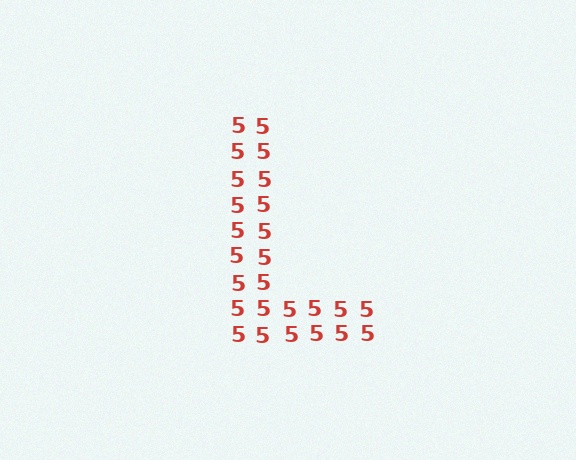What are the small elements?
The small elements are digit 5's.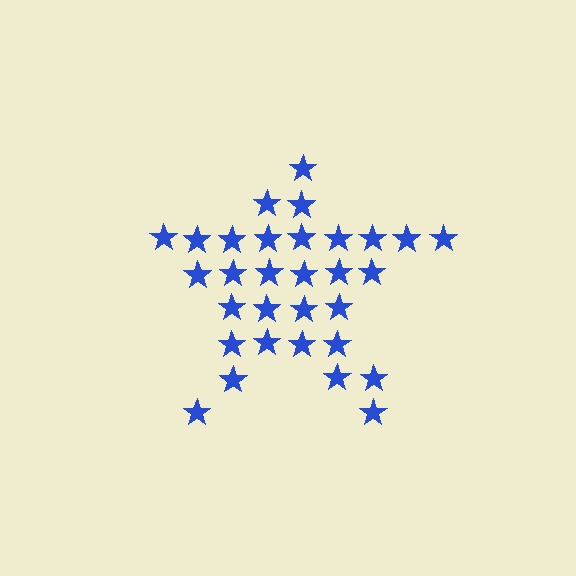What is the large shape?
The large shape is a star.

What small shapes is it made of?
It is made of small stars.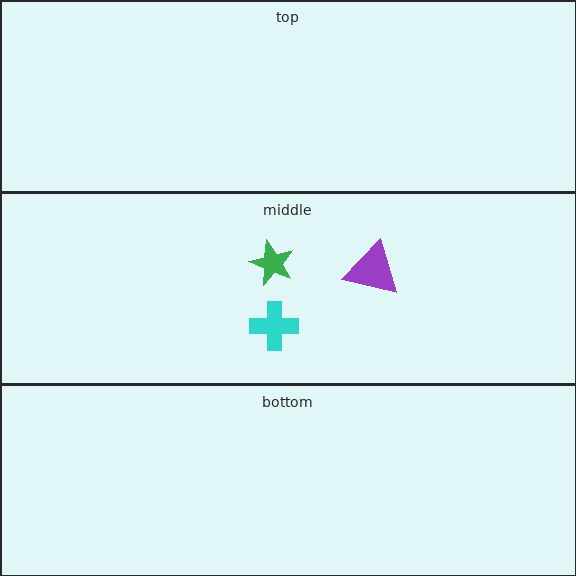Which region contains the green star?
The middle region.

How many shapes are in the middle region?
3.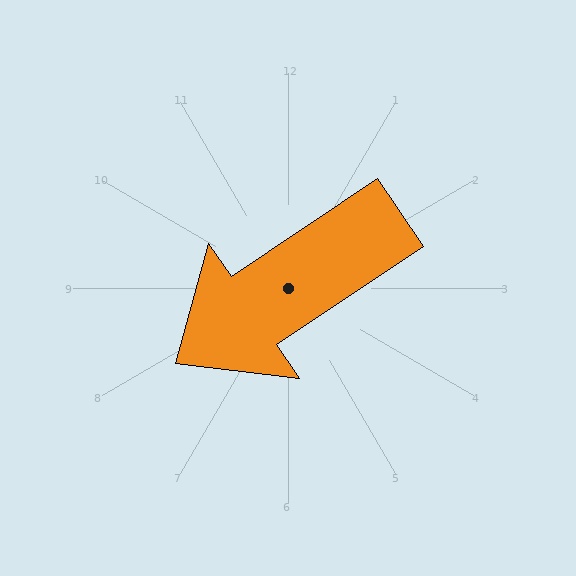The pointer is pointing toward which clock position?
Roughly 8 o'clock.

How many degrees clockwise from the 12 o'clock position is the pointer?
Approximately 236 degrees.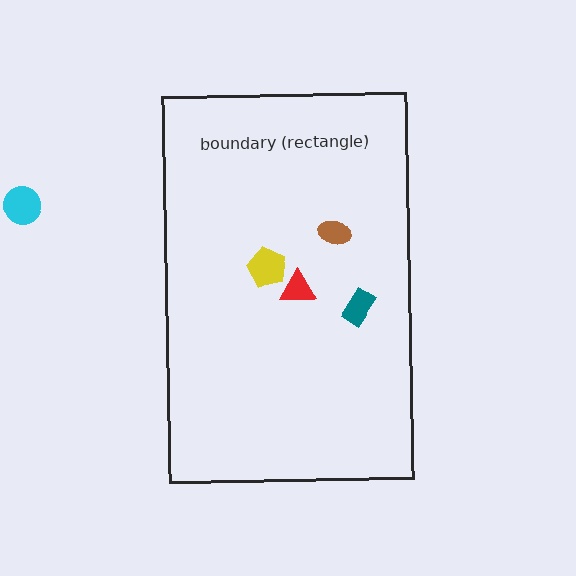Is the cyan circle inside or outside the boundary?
Outside.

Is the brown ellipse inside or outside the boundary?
Inside.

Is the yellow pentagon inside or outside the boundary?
Inside.